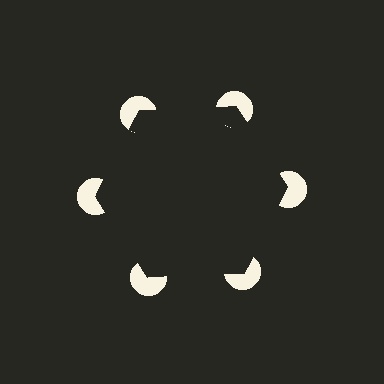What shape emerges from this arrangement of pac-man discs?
An illusory hexagon — its edges are inferred from the aligned wedge cuts in the pac-man discs, not physically drawn.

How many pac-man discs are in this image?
There are 6 — one at each vertex of the illusory hexagon.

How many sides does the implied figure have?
6 sides.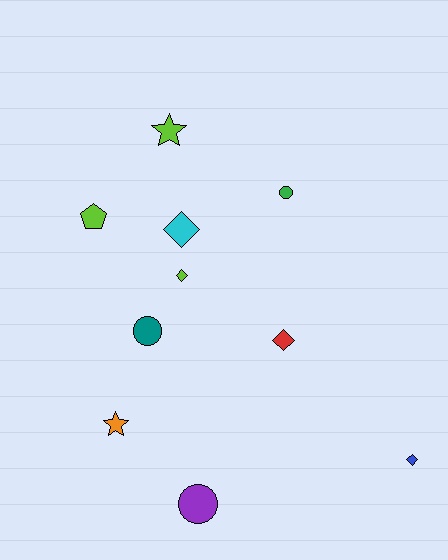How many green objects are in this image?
There is 1 green object.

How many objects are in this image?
There are 10 objects.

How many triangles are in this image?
There are no triangles.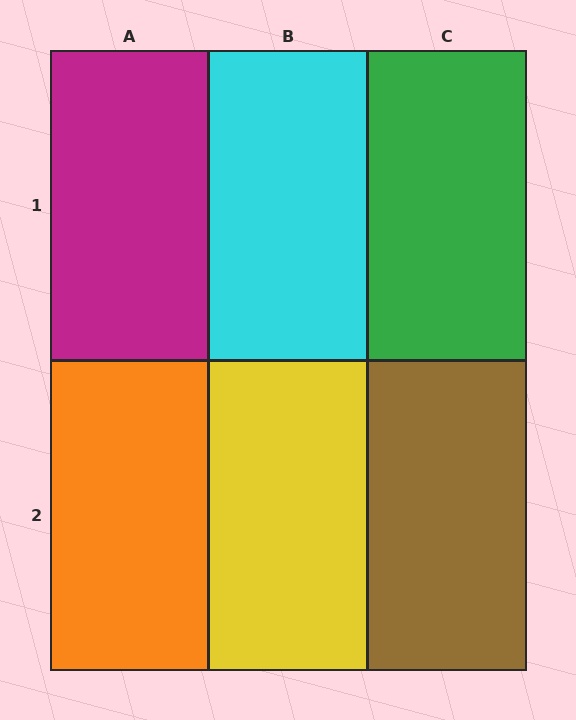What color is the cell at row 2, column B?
Yellow.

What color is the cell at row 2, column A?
Orange.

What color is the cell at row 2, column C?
Brown.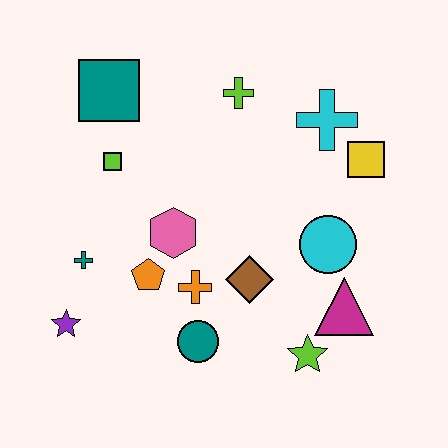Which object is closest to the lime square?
The teal square is closest to the lime square.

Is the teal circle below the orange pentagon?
Yes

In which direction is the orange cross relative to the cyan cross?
The orange cross is below the cyan cross.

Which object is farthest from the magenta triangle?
The teal square is farthest from the magenta triangle.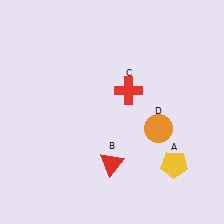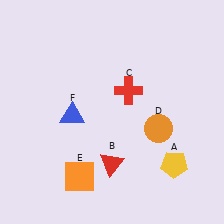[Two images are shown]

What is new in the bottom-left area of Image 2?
A blue triangle (F) was added in the bottom-left area of Image 2.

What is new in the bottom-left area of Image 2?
An orange square (E) was added in the bottom-left area of Image 2.